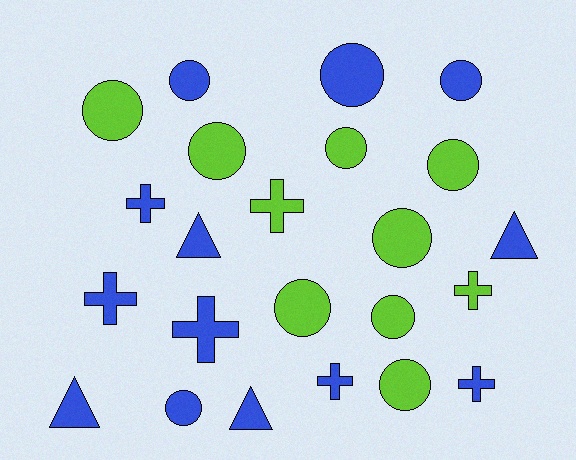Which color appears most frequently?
Blue, with 13 objects.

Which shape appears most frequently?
Circle, with 12 objects.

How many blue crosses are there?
There are 5 blue crosses.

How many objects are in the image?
There are 23 objects.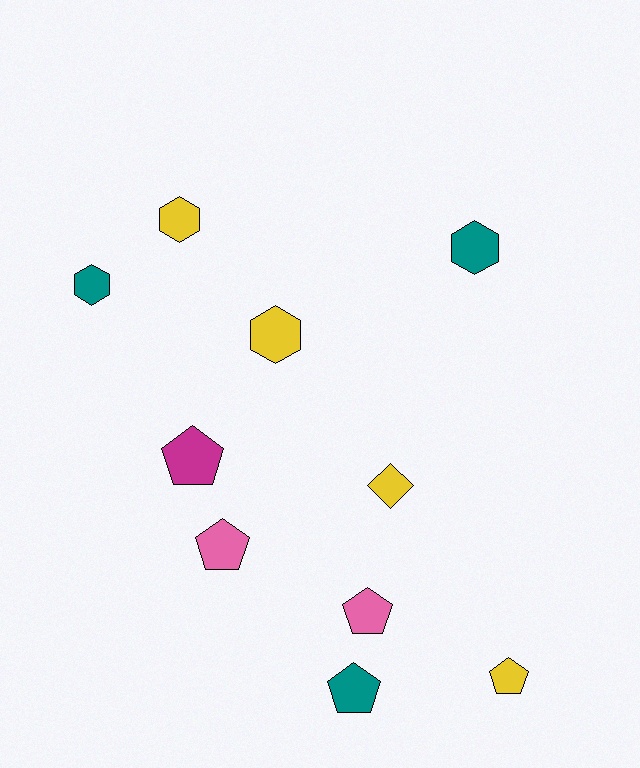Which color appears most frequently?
Yellow, with 4 objects.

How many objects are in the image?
There are 10 objects.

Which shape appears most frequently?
Pentagon, with 5 objects.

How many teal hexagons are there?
There are 2 teal hexagons.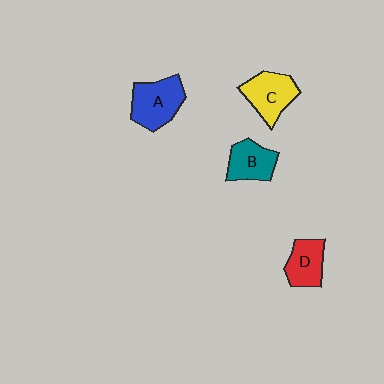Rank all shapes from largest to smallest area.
From largest to smallest: A (blue), C (yellow), B (teal), D (red).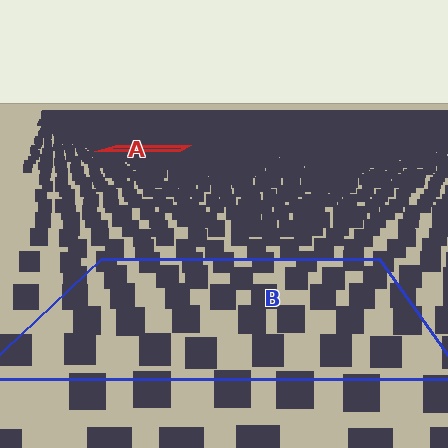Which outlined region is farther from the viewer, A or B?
Region A is farther from the viewer — the texture elements inside it appear smaller and more densely packed.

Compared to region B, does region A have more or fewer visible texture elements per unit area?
Region A has more texture elements per unit area — they are packed more densely because it is farther away.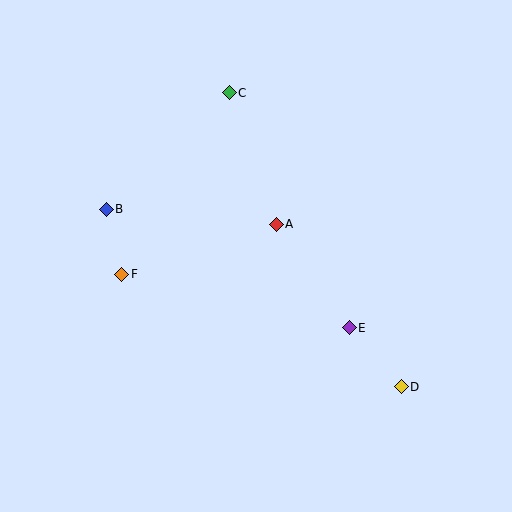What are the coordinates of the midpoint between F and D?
The midpoint between F and D is at (262, 330).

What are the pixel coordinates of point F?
Point F is at (122, 274).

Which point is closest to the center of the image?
Point A at (276, 224) is closest to the center.